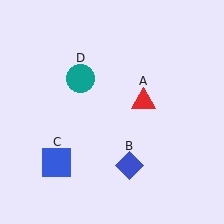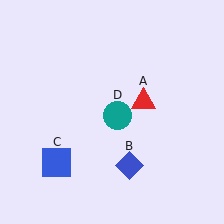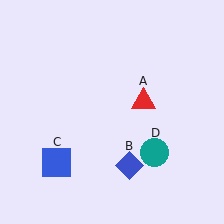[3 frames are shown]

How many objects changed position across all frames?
1 object changed position: teal circle (object D).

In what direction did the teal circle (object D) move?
The teal circle (object D) moved down and to the right.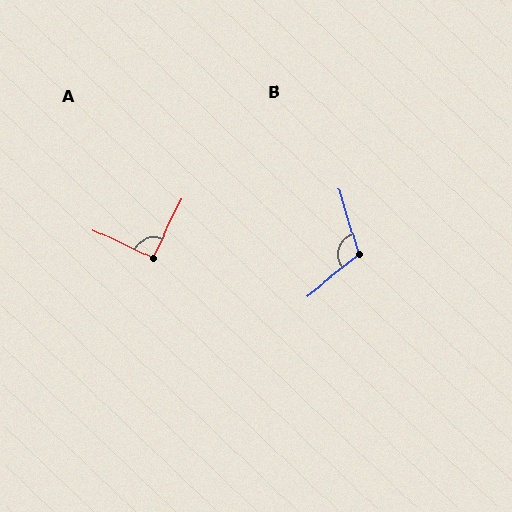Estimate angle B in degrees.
Approximately 112 degrees.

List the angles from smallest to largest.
A (90°), B (112°).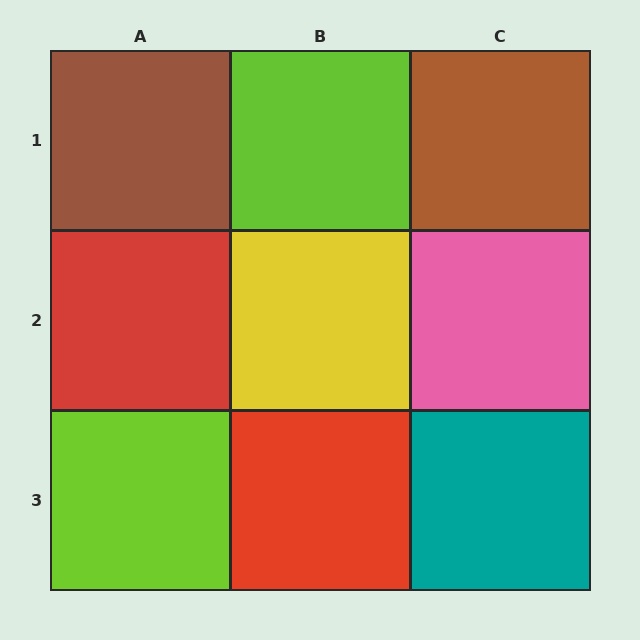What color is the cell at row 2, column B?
Yellow.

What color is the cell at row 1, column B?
Lime.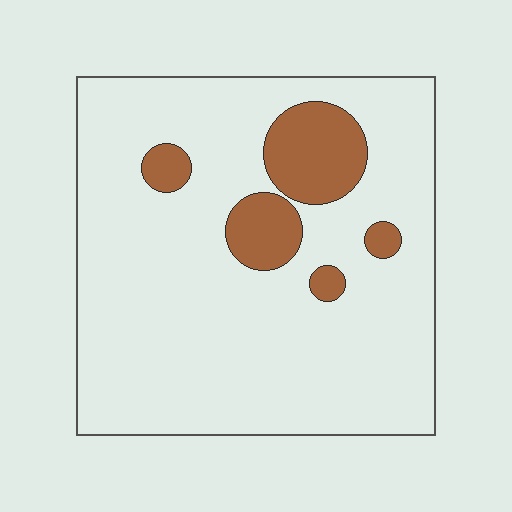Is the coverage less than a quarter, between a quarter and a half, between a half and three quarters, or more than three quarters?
Less than a quarter.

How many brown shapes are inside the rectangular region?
5.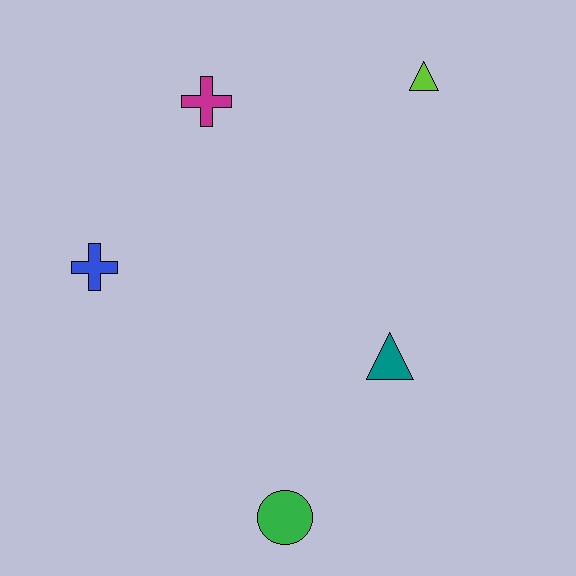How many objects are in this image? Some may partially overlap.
There are 5 objects.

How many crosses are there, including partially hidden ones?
There are 2 crosses.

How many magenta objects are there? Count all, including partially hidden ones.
There is 1 magenta object.